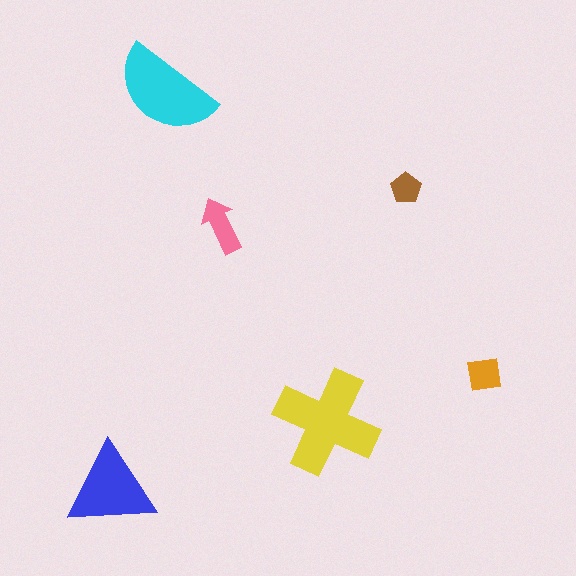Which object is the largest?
The yellow cross.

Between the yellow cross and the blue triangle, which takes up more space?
The yellow cross.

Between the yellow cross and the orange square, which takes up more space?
The yellow cross.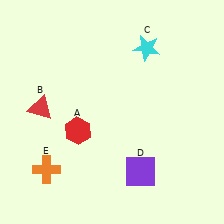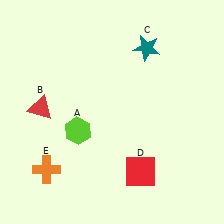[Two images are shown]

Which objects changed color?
A changed from red to lime. C changed from cyan to teal. D changed from purple to red.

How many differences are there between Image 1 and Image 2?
There are 3 differences between the two images.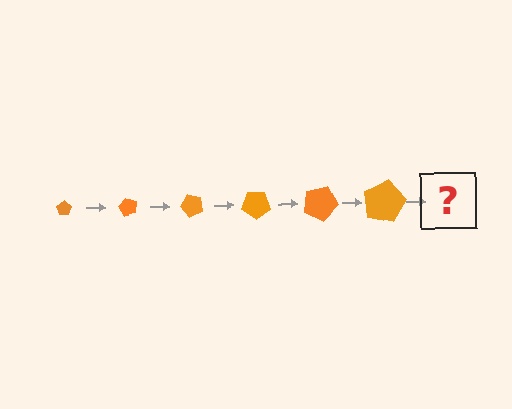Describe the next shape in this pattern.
It should be a pentagon, larger than the previous one and rotated 360 degrees from the start.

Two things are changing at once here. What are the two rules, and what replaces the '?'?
The two rules are that the pentagon grows larger each step and it rotates 60 degrees each step. The '?' should be a pentagon, larger than the previous one and rotated 360 degrees from the start.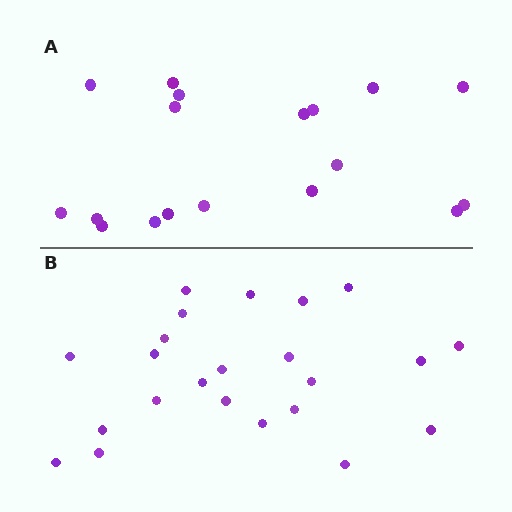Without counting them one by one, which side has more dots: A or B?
Region B (the bottom region) has more dots.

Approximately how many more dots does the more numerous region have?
Region B has about 5 more dots than region A.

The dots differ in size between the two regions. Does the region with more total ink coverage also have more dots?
No. Region A has more total ink coverage because its dots are larger, but region B actually contains more individual dots. Total area can be misleading — the number of items is what matters here.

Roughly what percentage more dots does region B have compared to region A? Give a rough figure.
About 30% more.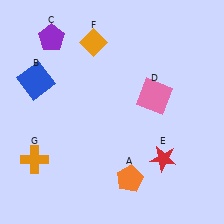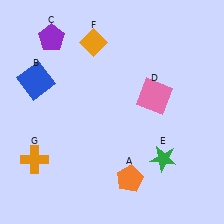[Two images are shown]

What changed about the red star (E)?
In Image 1, E is red. In Image 2, it changed to green.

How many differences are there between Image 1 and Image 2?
There is 1 difference between the two images.